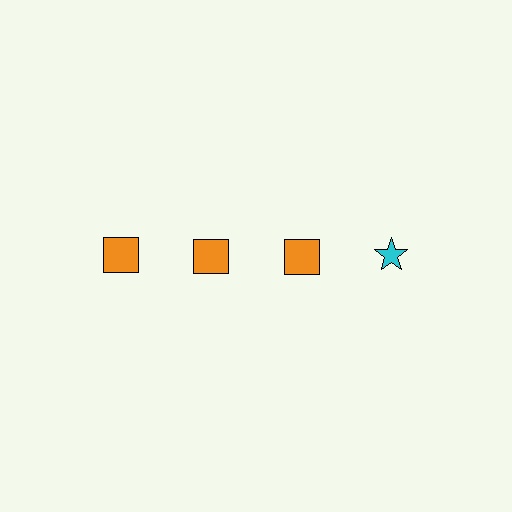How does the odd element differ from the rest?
It differs in both color (cyan instead of orange) and shape (star instead of square).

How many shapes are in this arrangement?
There are 4 shapes arranged in a grid pattern.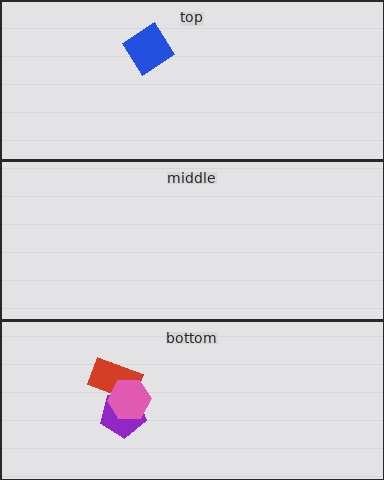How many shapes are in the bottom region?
3.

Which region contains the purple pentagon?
The bottom region.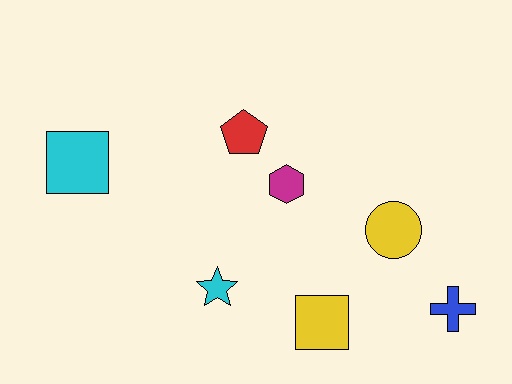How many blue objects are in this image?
There is 1 blue object.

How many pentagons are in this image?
There is 1 pentagon.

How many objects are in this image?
There are 7 objects.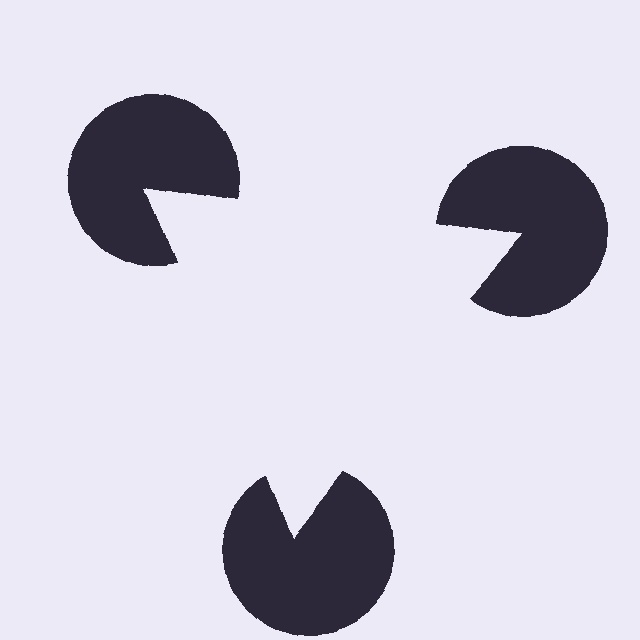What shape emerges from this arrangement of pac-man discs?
An illusory triangle — its edges are inferred from the aligned wedge cuts in the pac-man discs, not physically drawn.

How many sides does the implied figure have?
3 sides.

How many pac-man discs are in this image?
There are 3 — one at each vertex of the illusory triangle.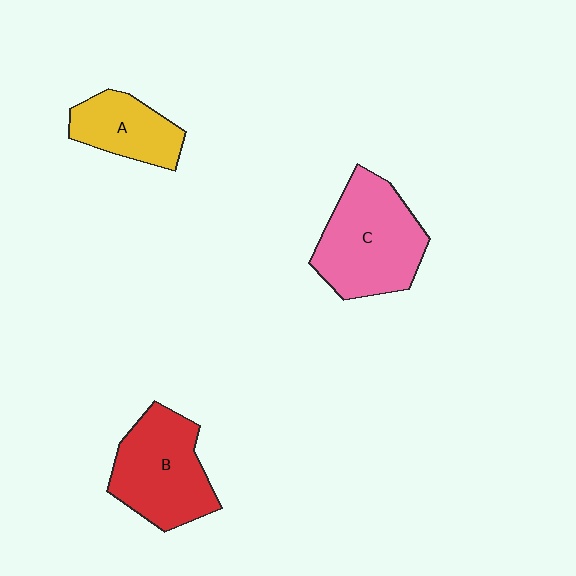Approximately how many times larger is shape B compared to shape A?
Approximately 1.5 times.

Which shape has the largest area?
Shape C (pink).